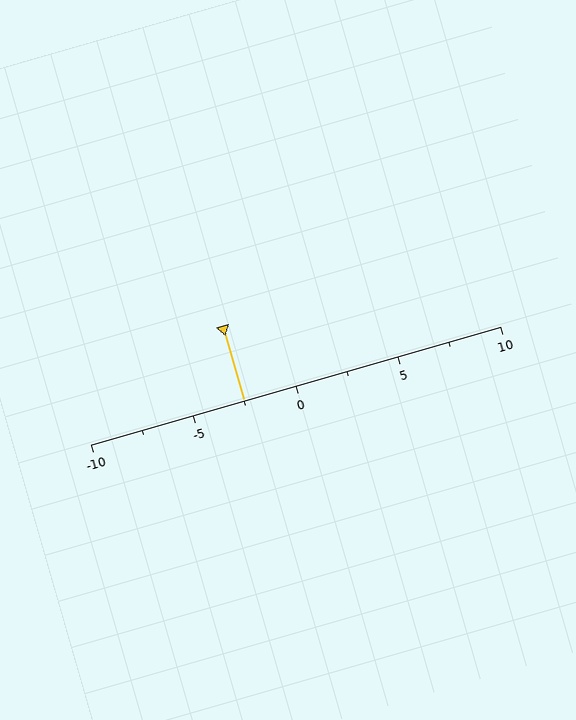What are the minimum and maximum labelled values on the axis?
The axis runs from -10 to 10.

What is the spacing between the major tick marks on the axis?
The major ticks are spaced 5 apart.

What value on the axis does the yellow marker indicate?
The marker indicates approximately -2.5.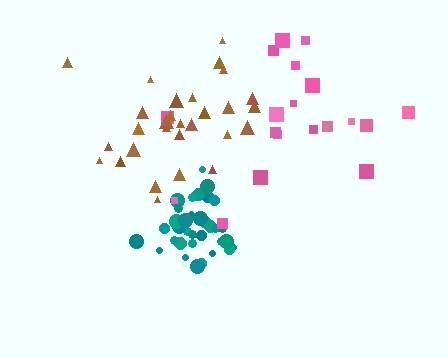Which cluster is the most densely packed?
Teal.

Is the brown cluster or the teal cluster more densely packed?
Teal.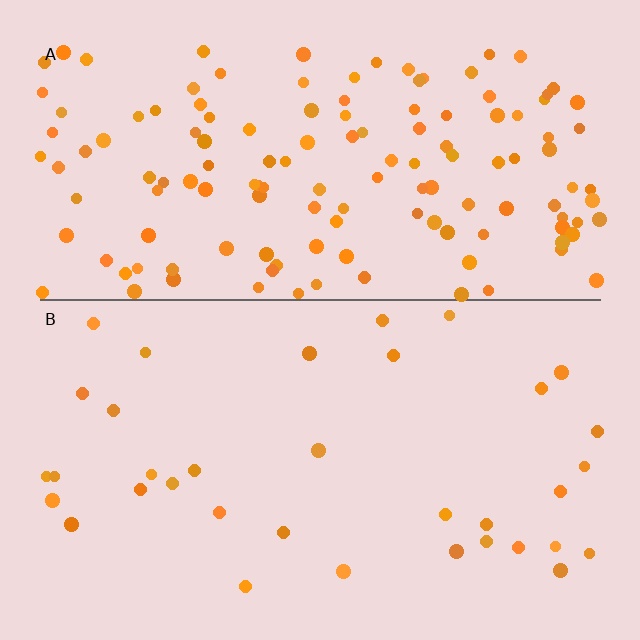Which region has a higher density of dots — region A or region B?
A (the top).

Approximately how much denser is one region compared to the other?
Approximately 3.9× — region A over region B.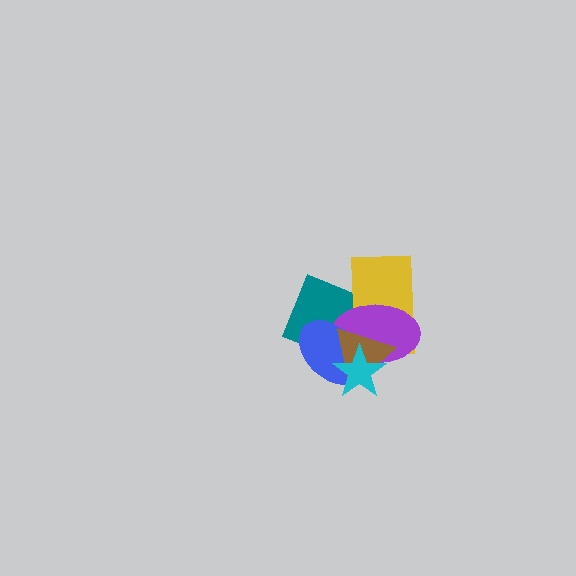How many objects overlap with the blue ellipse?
5 objects overlap with the blue ellipse.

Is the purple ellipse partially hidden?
Yes, it is partially covered by another shape.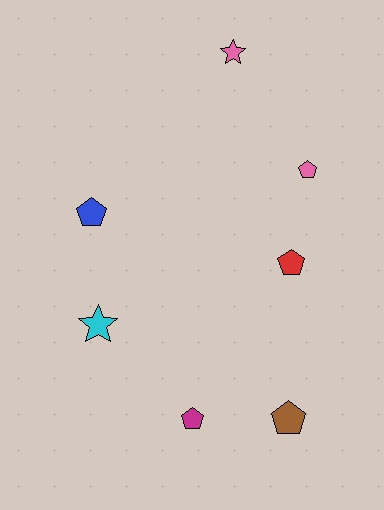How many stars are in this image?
There are 2 stars.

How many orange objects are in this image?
There are no orange objects.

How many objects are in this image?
There are 7 objects.